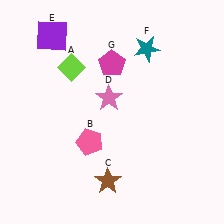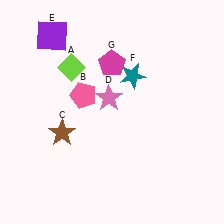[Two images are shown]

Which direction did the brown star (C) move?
The brown star (C) moved up.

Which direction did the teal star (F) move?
The teal star (F) moved down.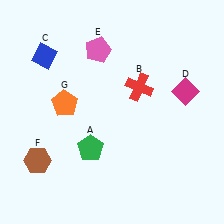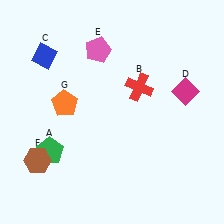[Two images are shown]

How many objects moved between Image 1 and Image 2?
1 object moved between the two images.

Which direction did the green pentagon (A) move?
The green pentagon (A) moved left.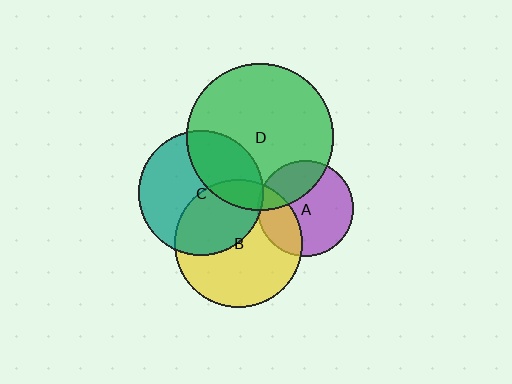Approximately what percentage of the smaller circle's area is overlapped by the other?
Approximately 5%.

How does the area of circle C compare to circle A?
Approximately 1.7 times.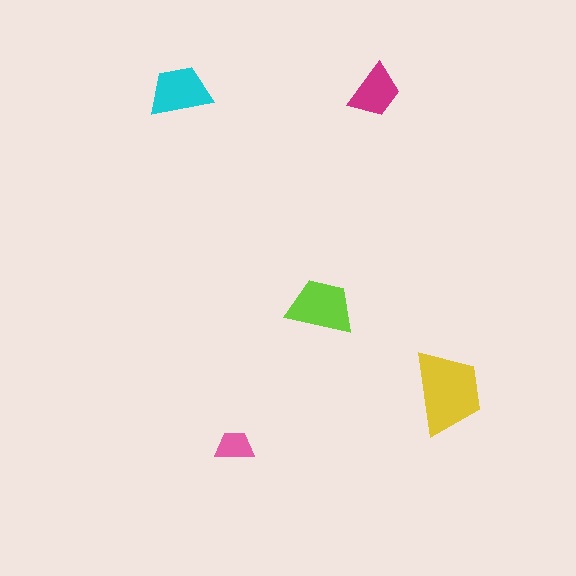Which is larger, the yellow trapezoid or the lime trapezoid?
The yellow one.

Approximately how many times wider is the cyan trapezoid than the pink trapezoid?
About 1.5 times wider.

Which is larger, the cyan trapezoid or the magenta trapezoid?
The cyan one.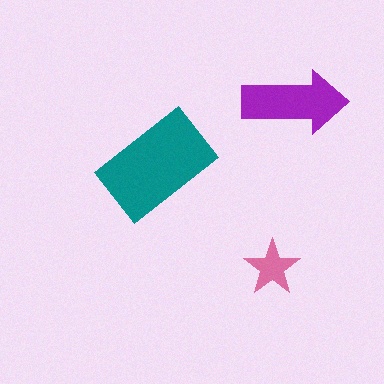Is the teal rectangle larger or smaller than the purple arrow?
Larger.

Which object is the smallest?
The pink star.